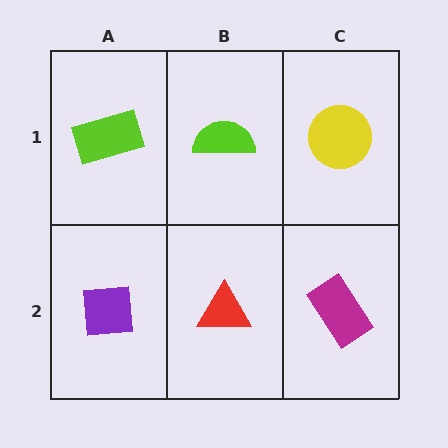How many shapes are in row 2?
3 shapes.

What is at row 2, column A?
A purple square.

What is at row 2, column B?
A red triangle.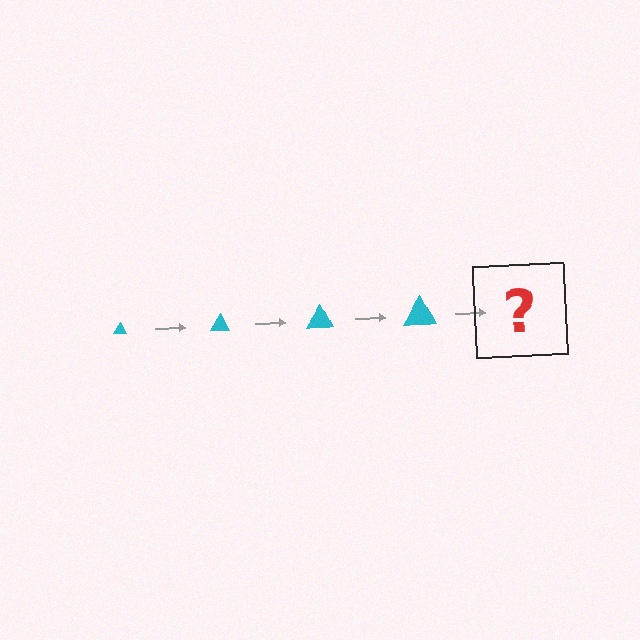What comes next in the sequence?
The next element should be a cyan triangle, larger than the previous one.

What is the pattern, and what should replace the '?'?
The pattern is that the triangle gets progressively larger each step. The '?' should be a cyan triangle, larger than the previous one.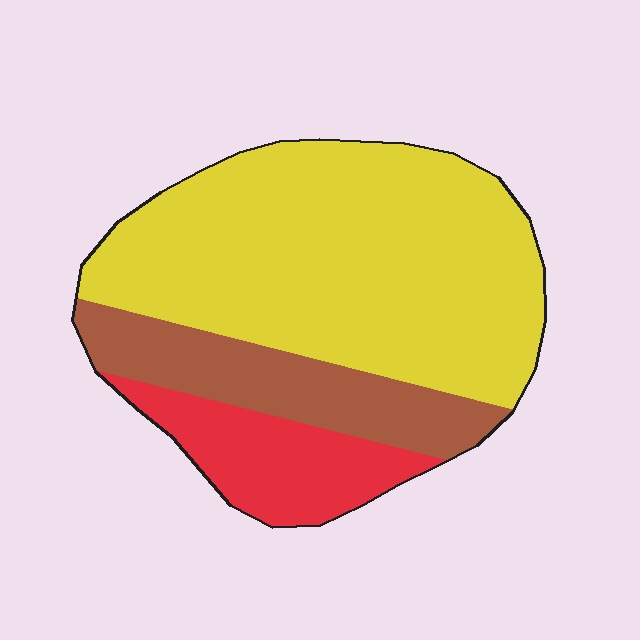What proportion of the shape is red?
Red takes up about one sixth (1/6) of the shape.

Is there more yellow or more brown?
Yellow.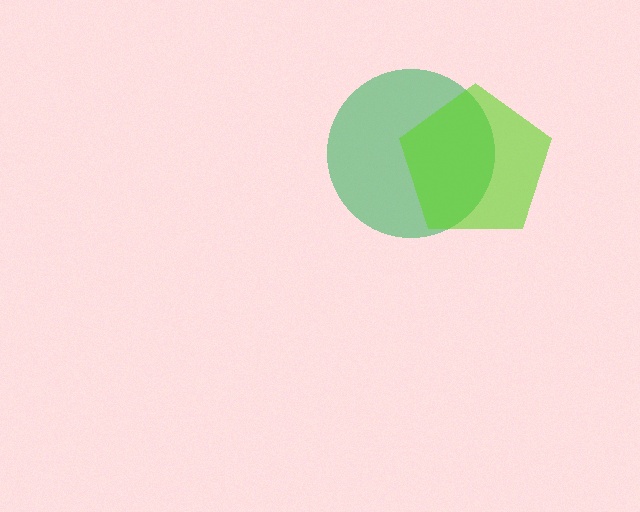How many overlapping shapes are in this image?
There are 2 overlapping shapes in the image.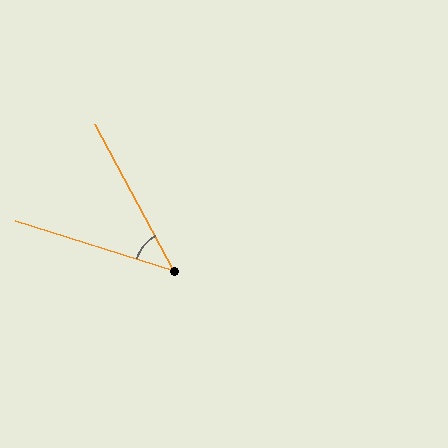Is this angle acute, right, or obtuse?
It is acute.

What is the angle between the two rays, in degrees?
Approximately 44 degrees.